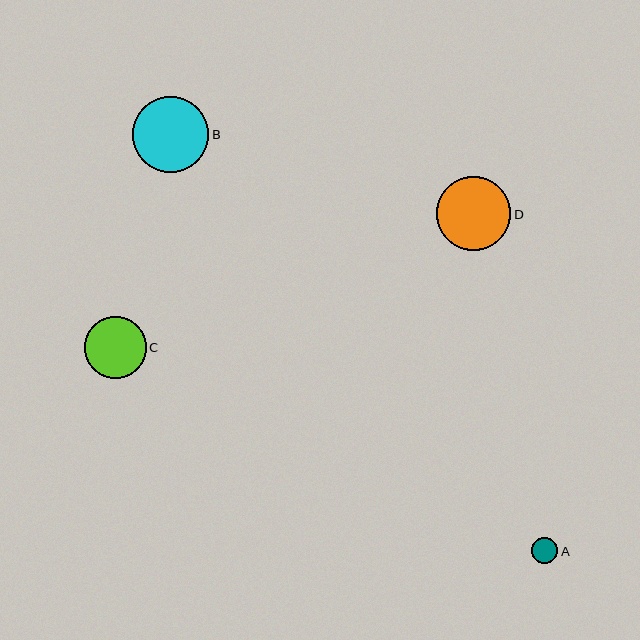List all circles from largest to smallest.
From largest to smallest: B, D, C, A.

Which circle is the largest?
Circle B is the largest with a size of approximately 76 pixels.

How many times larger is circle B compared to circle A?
Circle B is approximately 2.9 times the size of circle A.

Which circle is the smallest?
Circle A is the smallest with a size of approximately 26 pixels.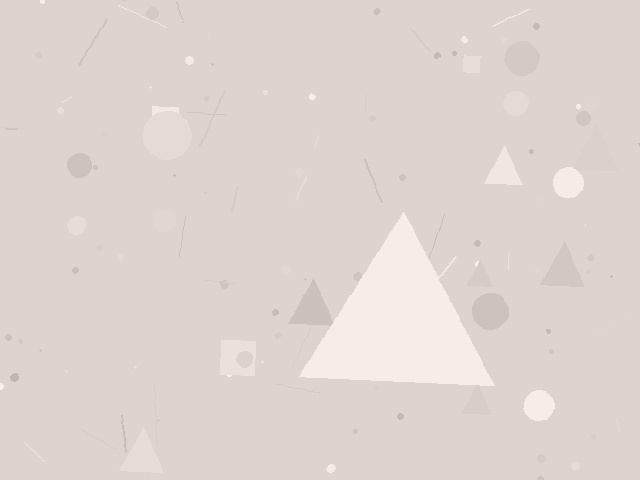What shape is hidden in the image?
A triangle is hidden in the image.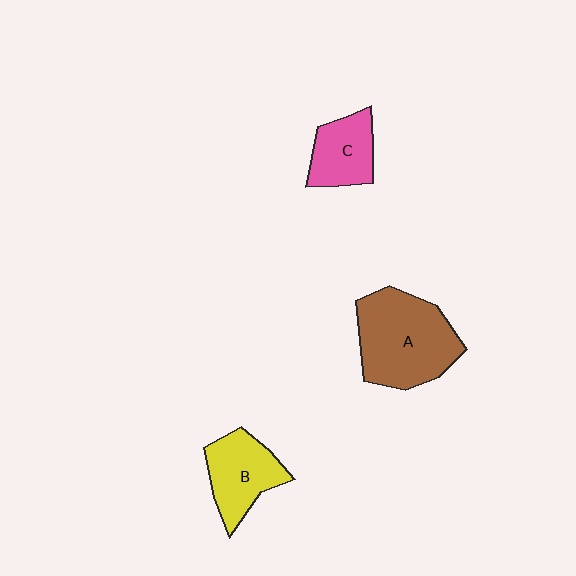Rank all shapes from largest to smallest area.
From largest to smallest: A (brown), B (yellow), C (pink).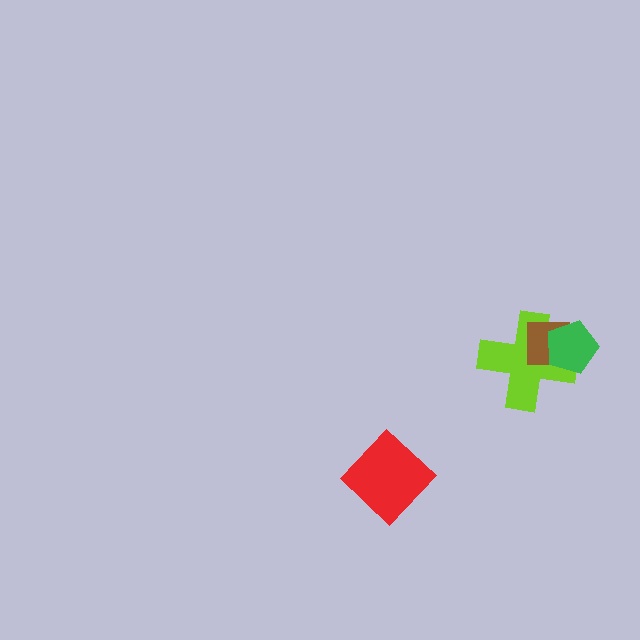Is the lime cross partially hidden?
Yes, it is partially covered by another shape.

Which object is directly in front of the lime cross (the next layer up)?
The brown square is directly in front of the lime cross.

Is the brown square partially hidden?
Yes, it is partially covered by another shape.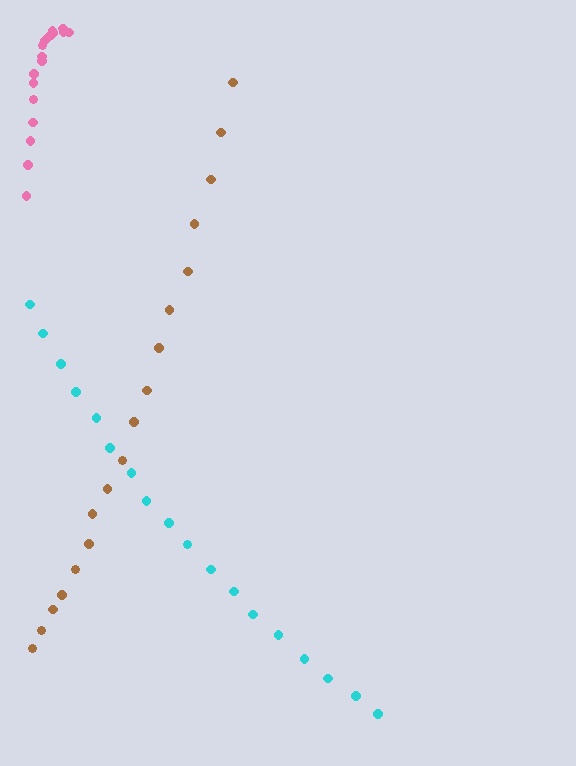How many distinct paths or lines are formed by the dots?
There are 3 distinct paths.